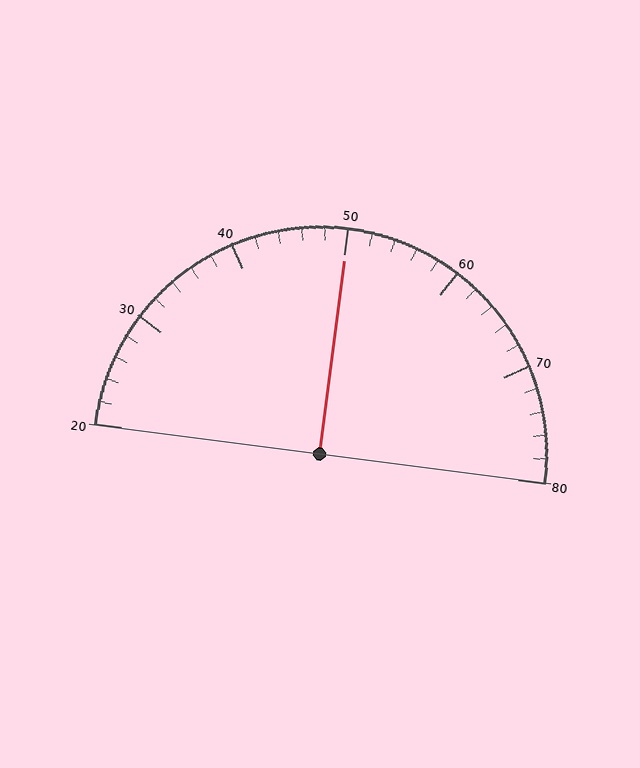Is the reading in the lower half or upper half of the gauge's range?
The reading is in the upper half of the range (20 to 80).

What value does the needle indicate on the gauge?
The needle indicates approximately 50.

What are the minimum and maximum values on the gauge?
The gauge ranges from 20 to 80.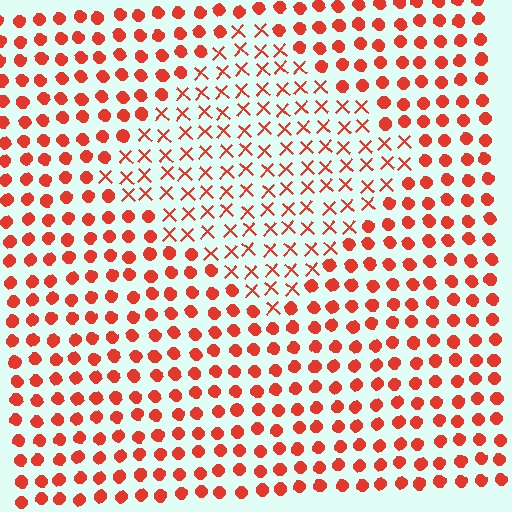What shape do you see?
I see a diamond.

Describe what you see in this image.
The image is filled with small red elements arranged in a uniform grid. A diamond-shaped region contains X marks, while the surrounding area contains circles. The boundary is defined purely by the change in element shape.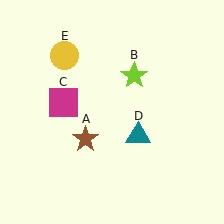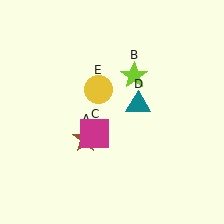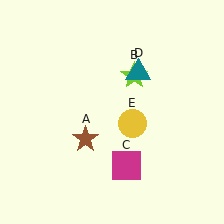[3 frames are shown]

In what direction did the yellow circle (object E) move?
The yellow circle (object E) moved down and to the right.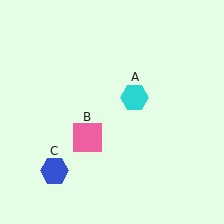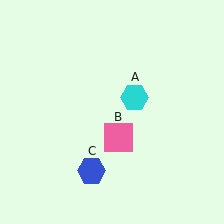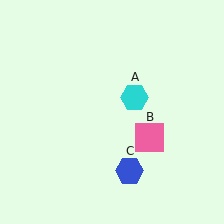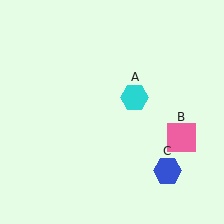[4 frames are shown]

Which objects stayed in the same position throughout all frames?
Cyan hexagon (object A) remained stationary.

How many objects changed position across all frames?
2 objects changed position: pink square (object B), blue hexagon (object C).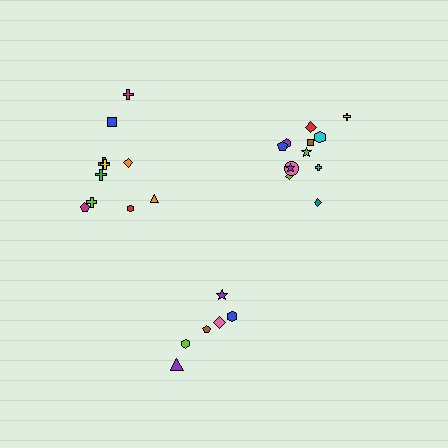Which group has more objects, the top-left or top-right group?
The top-right group.